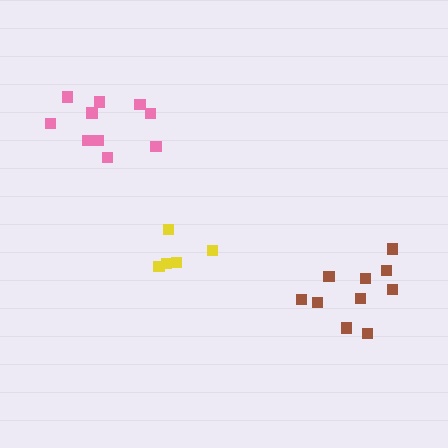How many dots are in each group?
Group 1: 10 dots, Group 2: 5 dots, Group 3: 10 dots (25 total).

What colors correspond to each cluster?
The clusters are colored: brown, yellow, pink.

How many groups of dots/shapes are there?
There are 3 groups.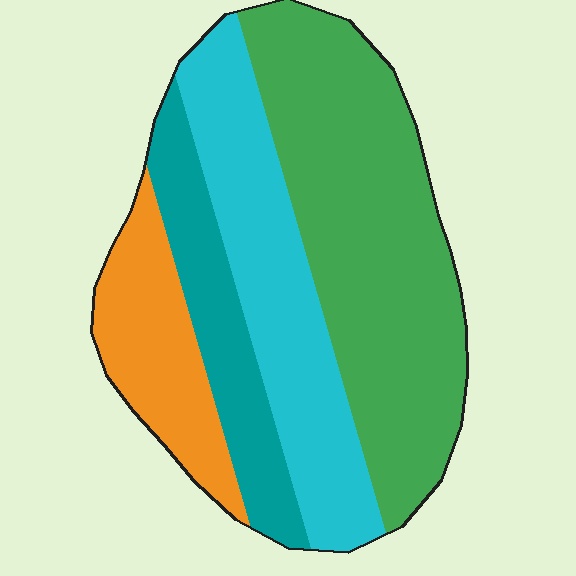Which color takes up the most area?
Green, at roughly 45%.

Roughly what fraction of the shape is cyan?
Cyan covers roughly 25% of the shape.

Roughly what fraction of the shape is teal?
Teal covers roughly 15% of the shape.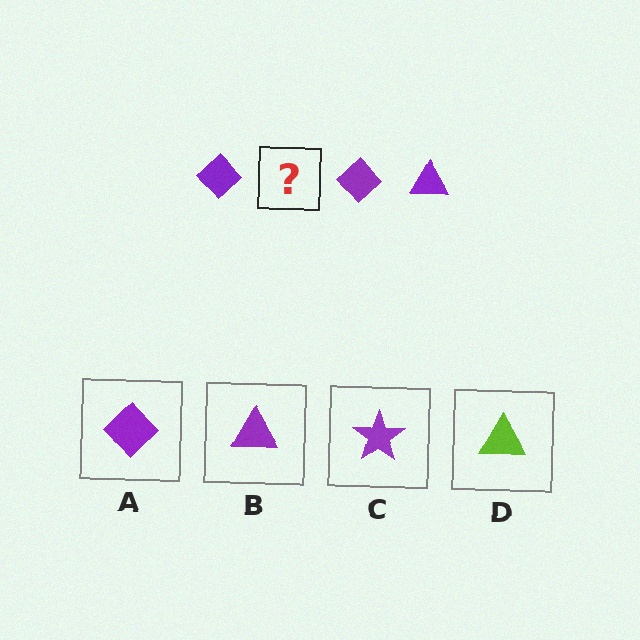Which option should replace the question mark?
Option B.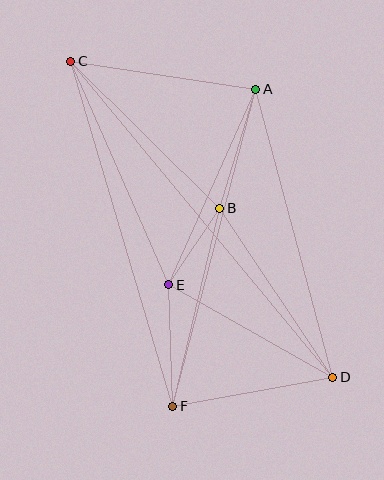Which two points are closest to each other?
Points B and E are closest to each other.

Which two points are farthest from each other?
Points C and D are farthest from each other.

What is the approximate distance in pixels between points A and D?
The distance between A and D is approximately 298 pixels.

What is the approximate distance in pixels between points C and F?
The distance between C and F is approximately 360 pixels.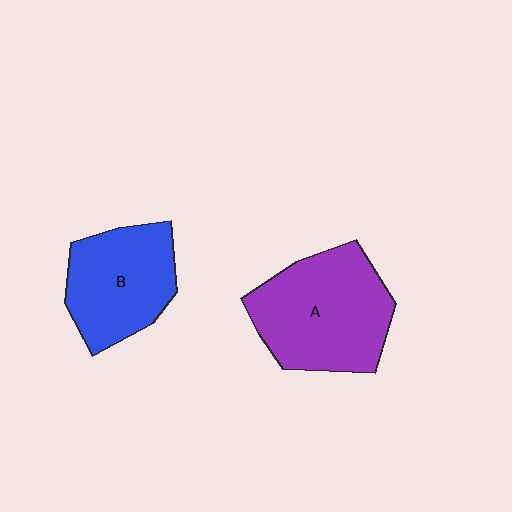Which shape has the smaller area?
Shape B (blue).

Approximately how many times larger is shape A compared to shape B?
Approximately 1.3 times.